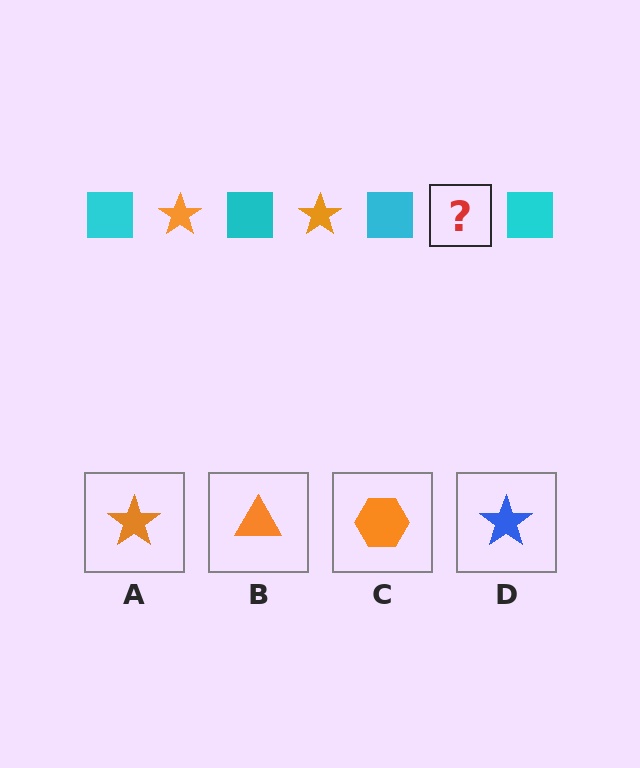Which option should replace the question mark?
Option A.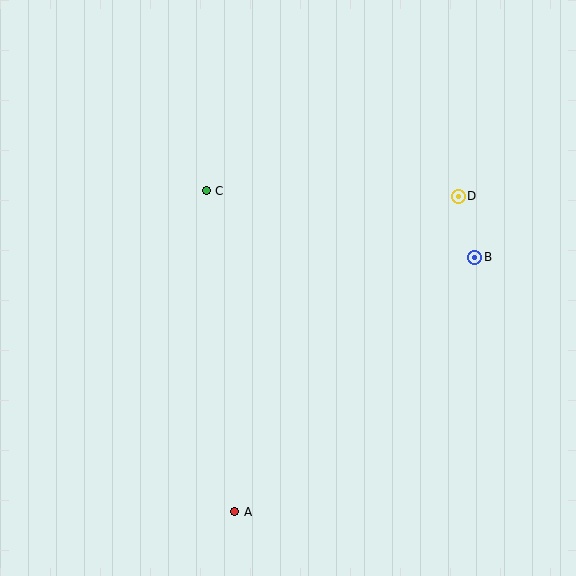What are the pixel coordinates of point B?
Point B is at (475, 257).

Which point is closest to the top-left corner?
Point C is closest to the top-left corner.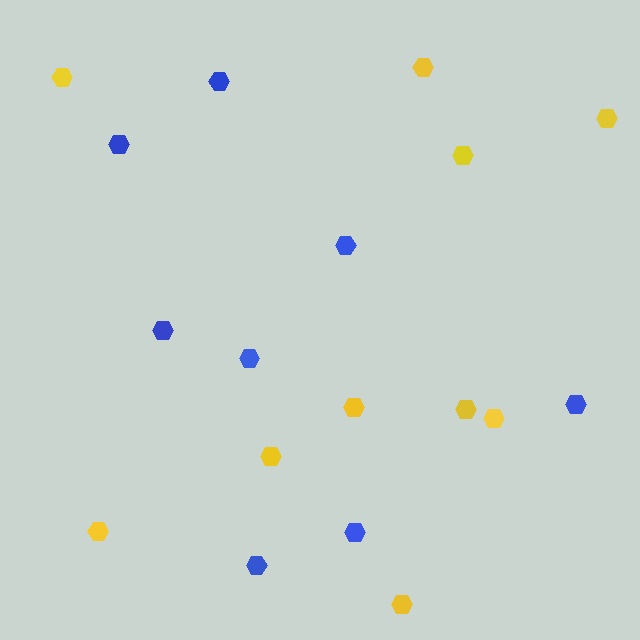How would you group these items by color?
There are 2 groups: one group of blue hexagons (8) and one group of yellow hexagons (10).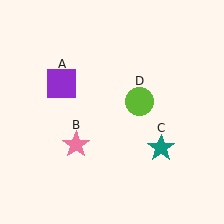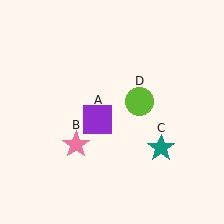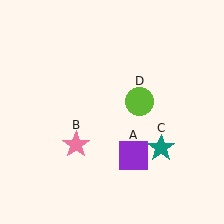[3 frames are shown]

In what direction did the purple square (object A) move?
The purple square (object A) moved down and to the right.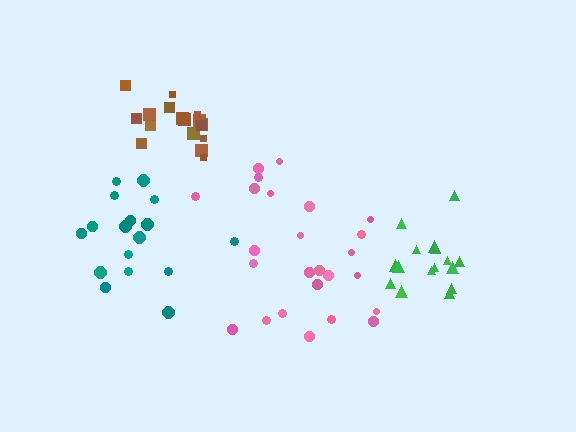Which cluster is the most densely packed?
Brown.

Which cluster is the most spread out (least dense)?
Pink.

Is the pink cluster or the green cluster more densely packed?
Green.